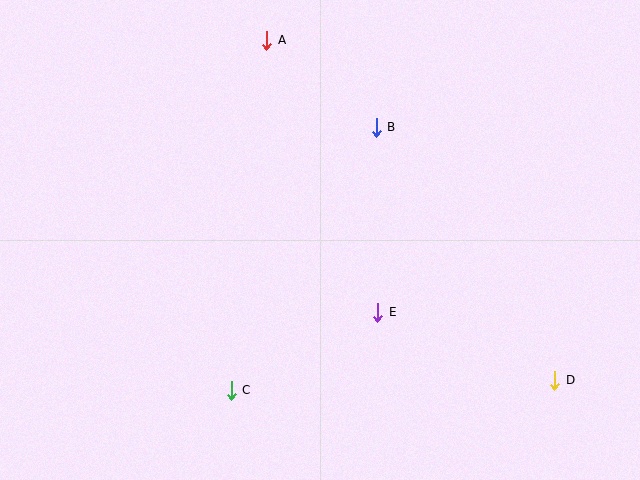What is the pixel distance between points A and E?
The distance between A and E is 294 pixels.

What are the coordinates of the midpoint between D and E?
The midpoint between D and E is at (466, 346).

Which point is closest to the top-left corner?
Point A is closest to the top-left corner.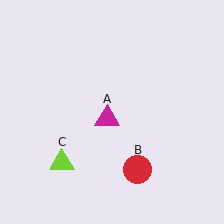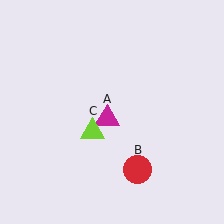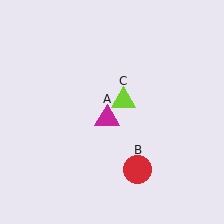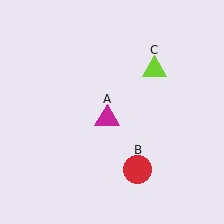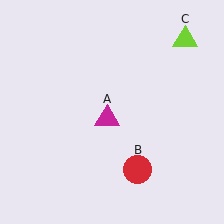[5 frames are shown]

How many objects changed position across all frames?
1 object changed position: lime triangle (object C).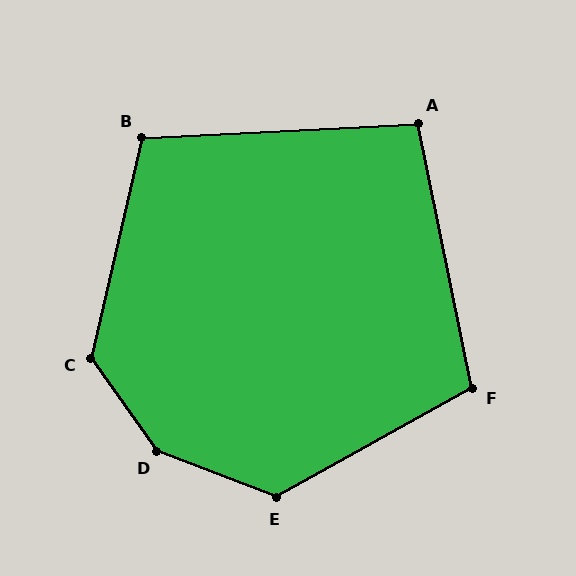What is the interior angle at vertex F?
Approximately 108 degrees (obtuse).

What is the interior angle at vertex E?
Approximately 130 degrees (obtuse).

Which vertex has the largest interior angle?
D, at approximately 146 degrees.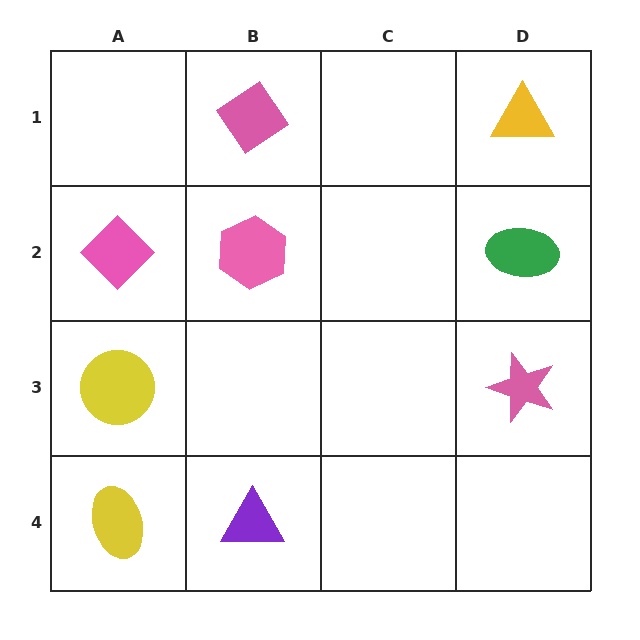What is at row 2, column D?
A green ellipse.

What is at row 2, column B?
A pink hexagon.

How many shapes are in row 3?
2 shapes.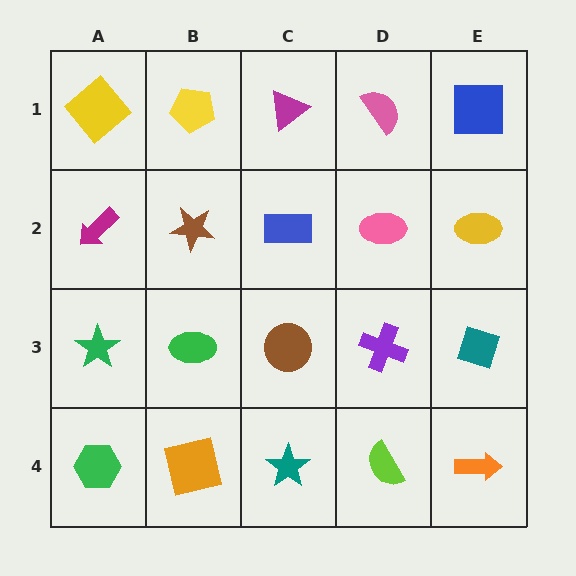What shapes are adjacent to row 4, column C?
A brown circle (row 3, column C), an orange square (row 4, column B), a lime semicircle (row 4, column D).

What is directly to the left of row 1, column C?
A yellow pentagon.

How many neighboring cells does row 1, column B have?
3.